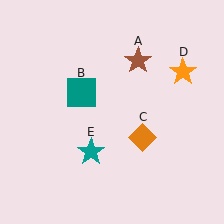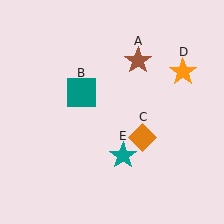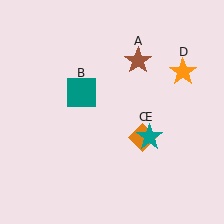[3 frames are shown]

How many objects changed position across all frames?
1 object changed position: teal star (object E).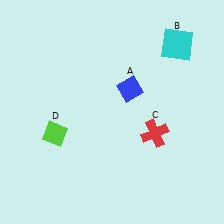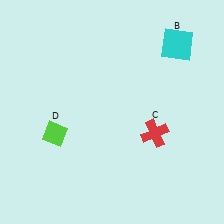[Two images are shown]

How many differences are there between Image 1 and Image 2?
There is 1 difference between the two images.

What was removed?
The blue diamond (A) was removed in Image 2.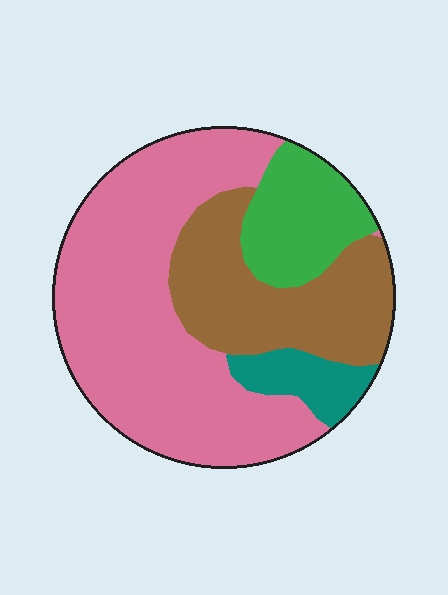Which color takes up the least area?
Teal, at roughly 5%.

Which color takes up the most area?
Pink, at roughly 55%.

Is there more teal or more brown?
Brown.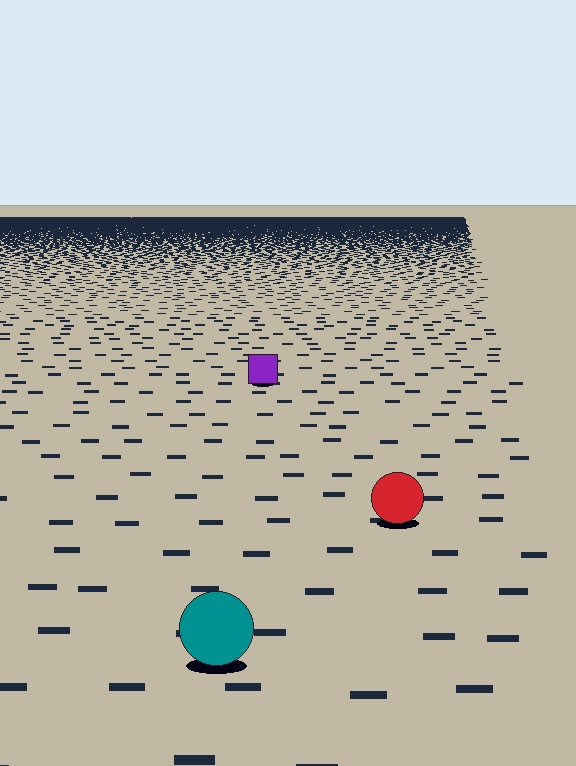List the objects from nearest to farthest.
From nearest to farthest: the teal circle, the red circle, the purple square.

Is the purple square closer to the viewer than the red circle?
No. The red circle is closer — you can tell from the texture gradient: the ground texture is coarser near it.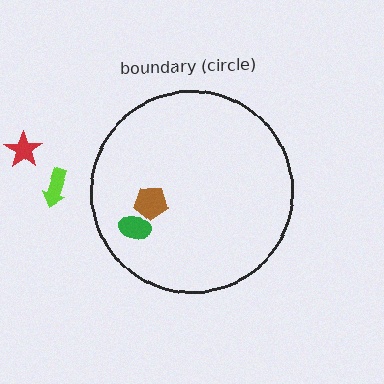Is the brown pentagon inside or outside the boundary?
Inside.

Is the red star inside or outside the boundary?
Outside.